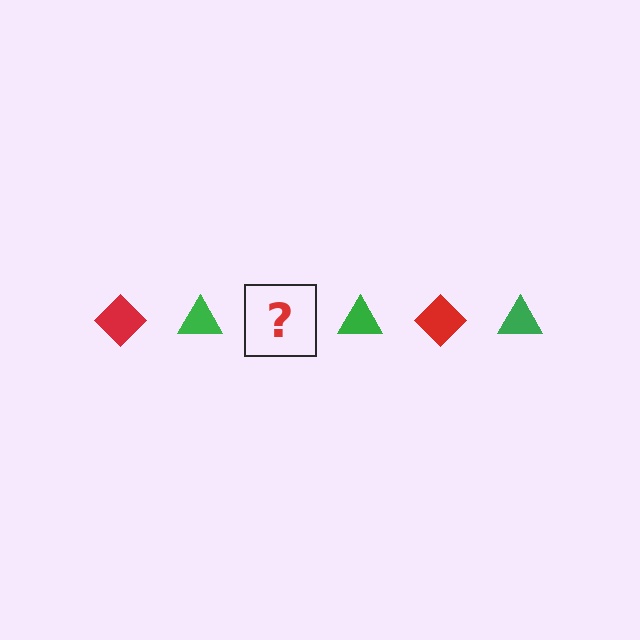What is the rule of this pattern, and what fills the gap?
The rule is that the pattern alternates between red diamond and green triangle. The gap should be filled with a red diamond.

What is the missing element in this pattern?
The missing element is a red diamond.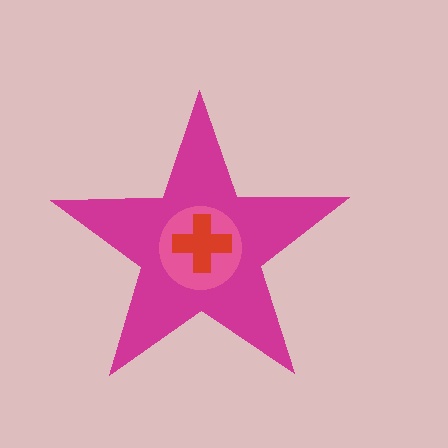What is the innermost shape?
The red cross.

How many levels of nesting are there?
3.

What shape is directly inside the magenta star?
The pink circle.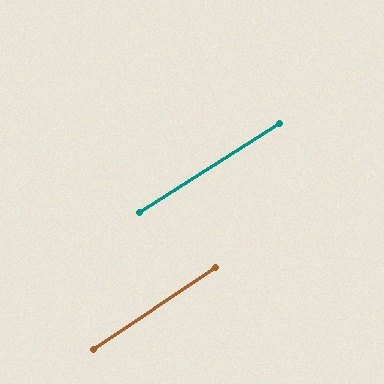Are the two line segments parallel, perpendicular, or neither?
Parallel — their directions differ by only 1.5°.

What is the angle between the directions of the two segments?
Approximately 1 degree.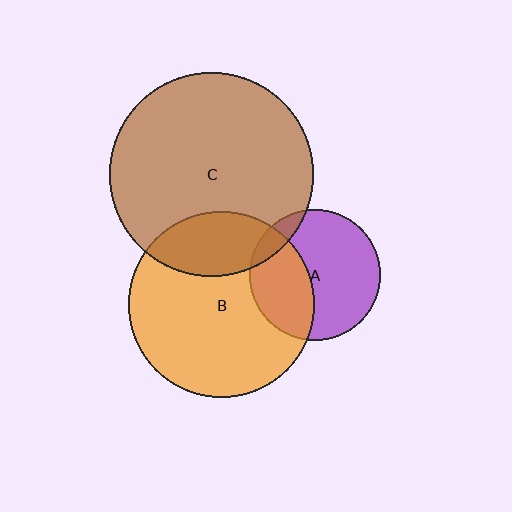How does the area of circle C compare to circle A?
Approximately 2.4 times.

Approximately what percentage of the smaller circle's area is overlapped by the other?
Approximately 10%.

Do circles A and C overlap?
Yes.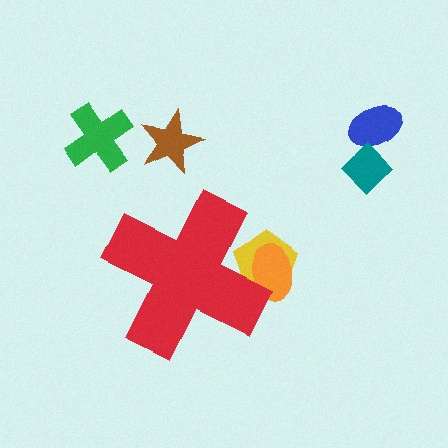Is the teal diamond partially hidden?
No, the teal diamond is fully visible.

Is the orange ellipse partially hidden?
Yes, the orange ellipse is partially hidden behind the red cross.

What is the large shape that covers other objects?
A red cross.